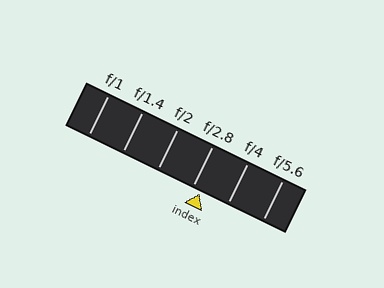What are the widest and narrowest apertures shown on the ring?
The widest aperture shown is f/1 and the narrowest is f/5.6.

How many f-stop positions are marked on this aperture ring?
There are 6 f-stop positions marked.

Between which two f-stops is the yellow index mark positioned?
The index mark is between f/2.8 and f/4.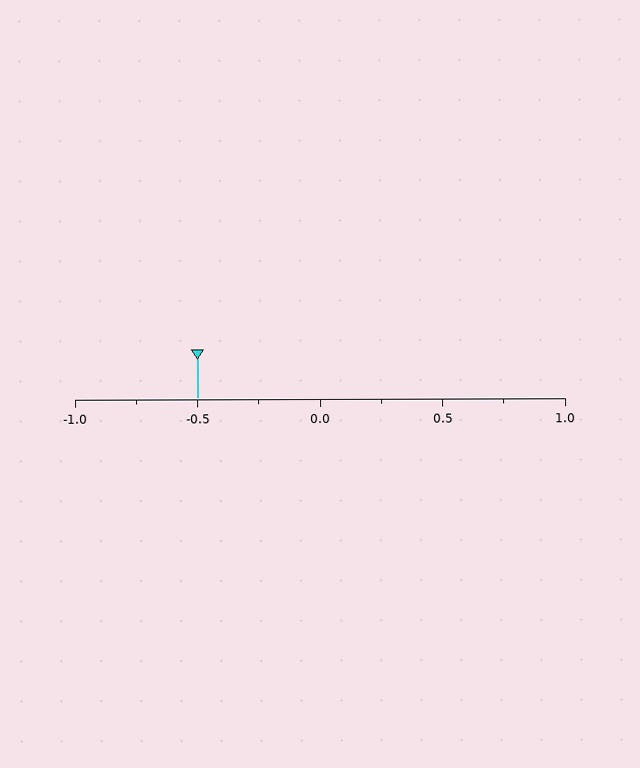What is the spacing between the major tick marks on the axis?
The major ticks are spaced 0.5 apart.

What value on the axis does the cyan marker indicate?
The marker indicates approximately -0.5.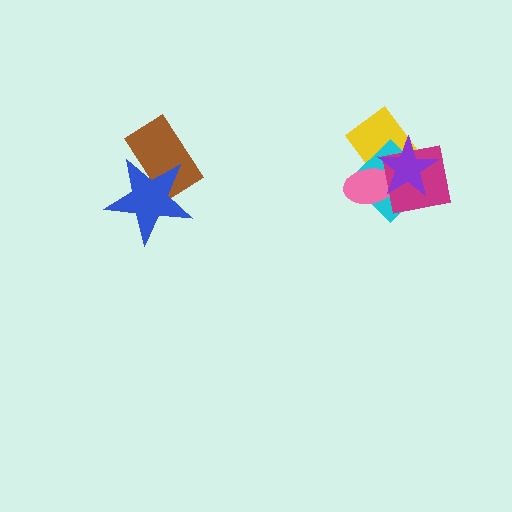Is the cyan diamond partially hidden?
Yes, it is partially covered by another shape.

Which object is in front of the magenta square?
The purple star is in front of the magenta square.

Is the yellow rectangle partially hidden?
Yes, it is partially covered by another shape.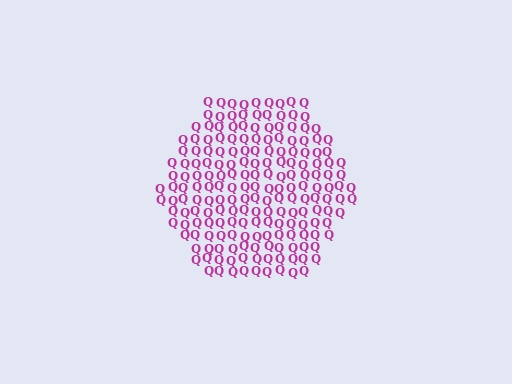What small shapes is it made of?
It is made of small letter Q's.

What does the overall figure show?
The overall figure shows a hexagon.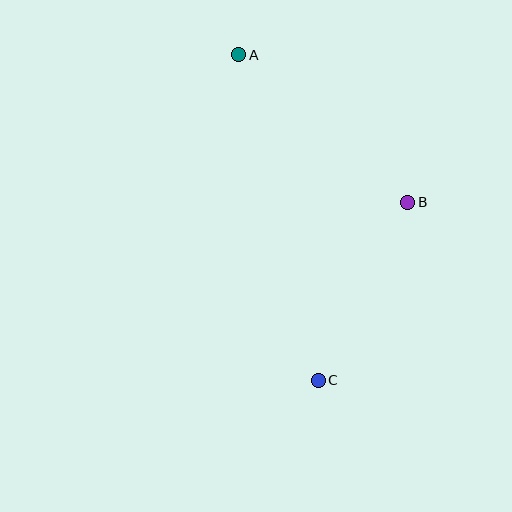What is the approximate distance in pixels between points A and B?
The distance between A and B is approximately 224 pixels.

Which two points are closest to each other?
Points B and C are closest to each other.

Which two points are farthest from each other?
Points A and C are farthest from each other.